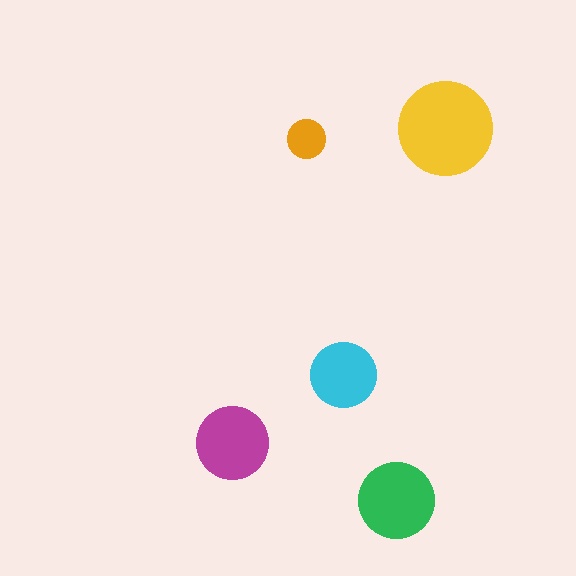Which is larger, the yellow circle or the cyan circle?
The yellow one.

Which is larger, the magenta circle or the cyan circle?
The magenta one.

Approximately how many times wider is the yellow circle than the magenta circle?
About 1.5 times wider.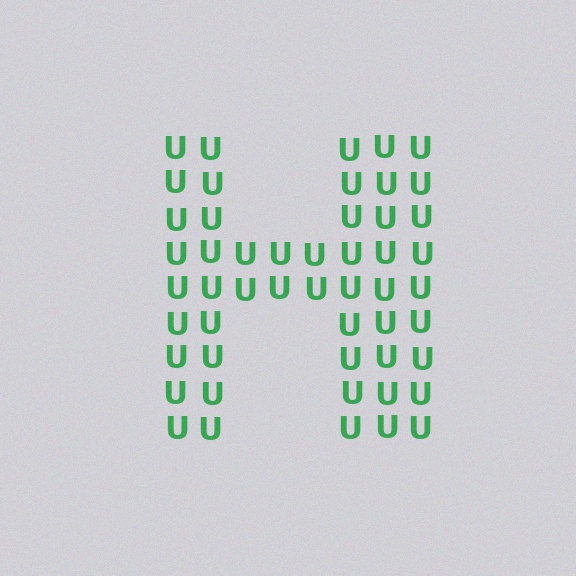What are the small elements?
The small elements are letter U's.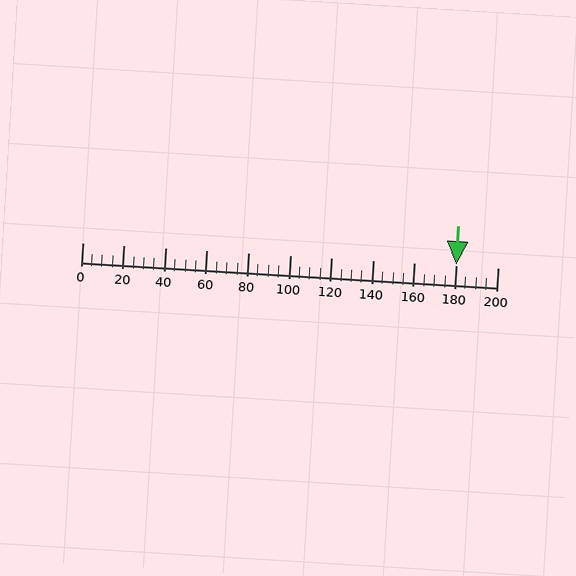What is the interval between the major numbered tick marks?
The major tick marks are spaced 20 units apart.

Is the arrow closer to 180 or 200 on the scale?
The arrow is closer to 180.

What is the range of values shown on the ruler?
The ruler shows values from 0 to 200.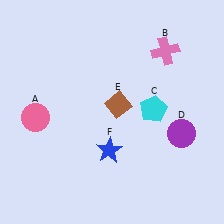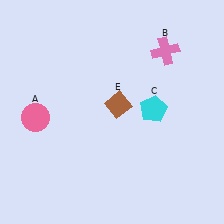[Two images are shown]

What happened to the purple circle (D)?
The purple circle (D) was removed in Image 2. It was in the bottom-right area of Image 1.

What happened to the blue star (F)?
The blue star (F) was removed in Image 2. It was in the bottom-left area of Image 1.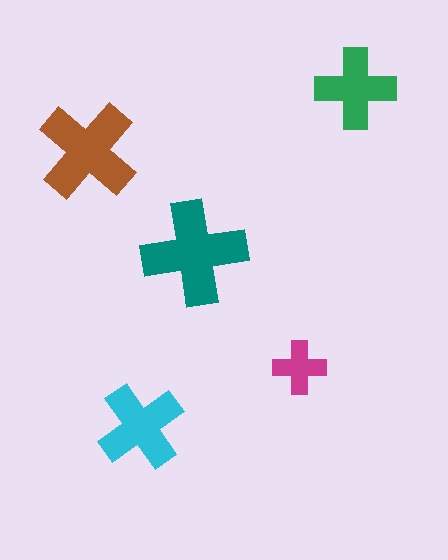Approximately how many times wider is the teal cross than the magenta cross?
About 2 times wider.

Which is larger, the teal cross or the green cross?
The teal one.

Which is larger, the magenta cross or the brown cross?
The brown one.